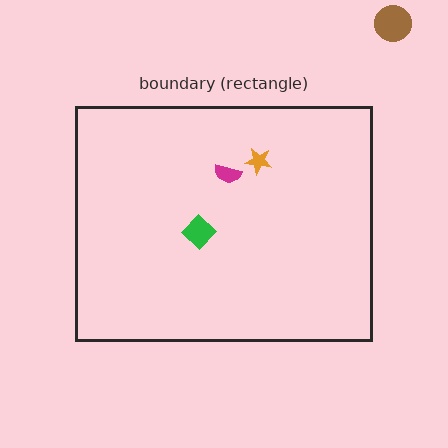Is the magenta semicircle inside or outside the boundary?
Inside.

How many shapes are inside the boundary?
3 inside, 1 outside.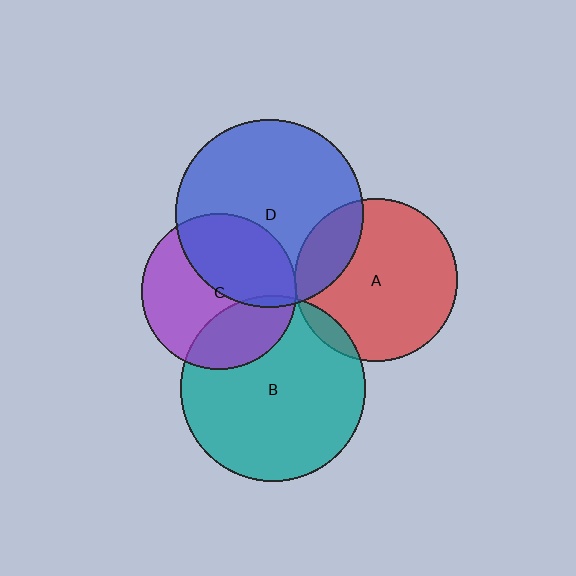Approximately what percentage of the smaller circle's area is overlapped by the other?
Approximately 30%.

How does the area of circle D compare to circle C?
Approximately 1.5 times.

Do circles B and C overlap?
Yes.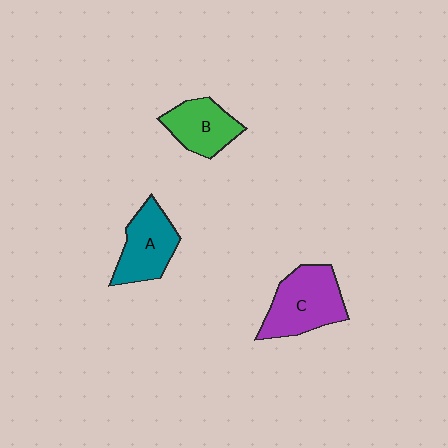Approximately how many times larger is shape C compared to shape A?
Approximately 1.2 times.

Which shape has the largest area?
Shape C (purple).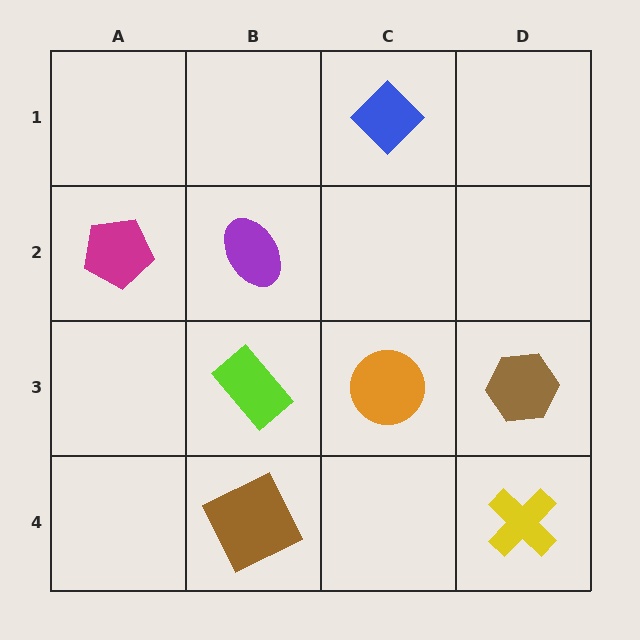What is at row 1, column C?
A blue diamond.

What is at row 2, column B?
A purple ellipse.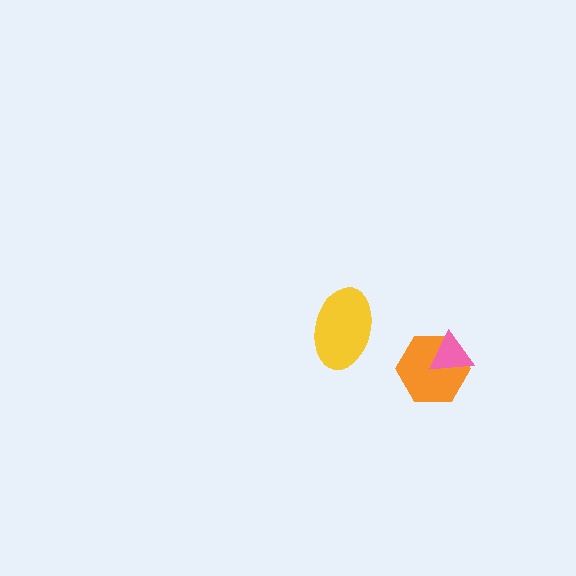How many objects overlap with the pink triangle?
1 object overlaps with the pink triangle.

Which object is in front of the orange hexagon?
The pink triangle is in front of the orange hexagon.